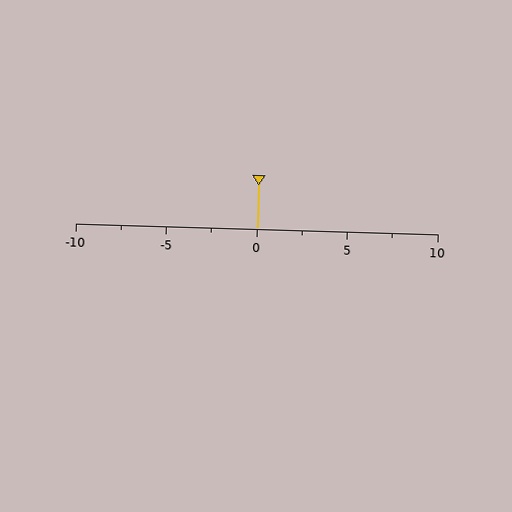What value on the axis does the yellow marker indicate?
The marker indicates approximately 0.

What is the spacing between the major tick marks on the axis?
The major ticks are spaced 5 apart.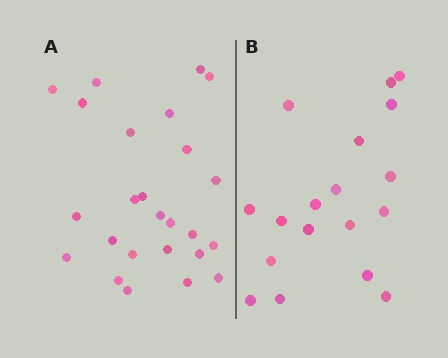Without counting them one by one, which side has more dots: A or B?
Region A (the left region) has more dots.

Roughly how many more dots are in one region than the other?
Region A has roughly 8 or so more dots than region B.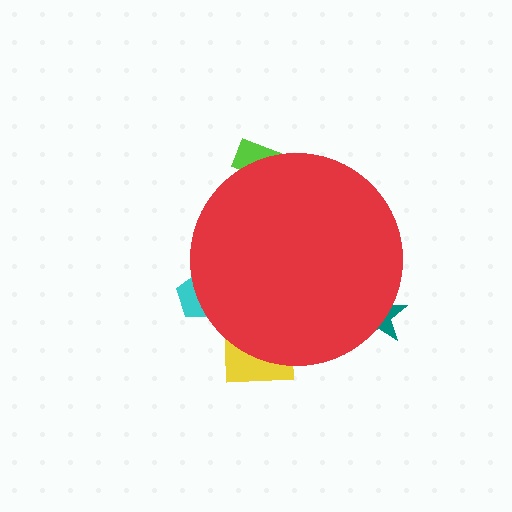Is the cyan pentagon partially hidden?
Yes, the cyan pentagon is partially hidden behind the red circle.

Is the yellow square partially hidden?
Yes, the yellow square is partially hidden behind the red circle.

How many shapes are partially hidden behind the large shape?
5 shapes are partially hidden.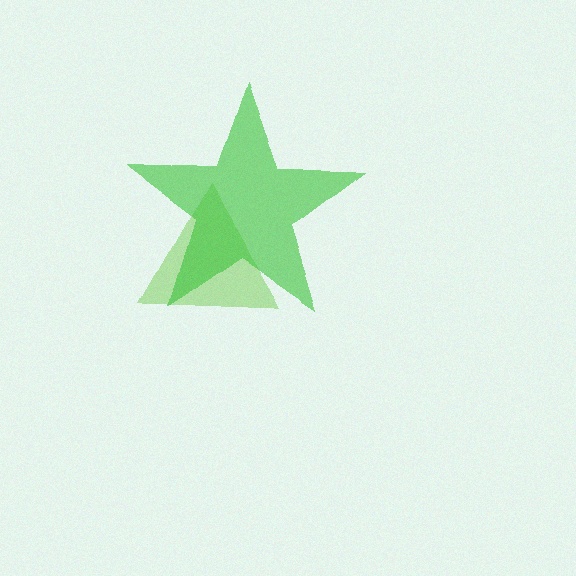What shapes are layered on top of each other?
The layered shapes are: a lime triangle, a green star.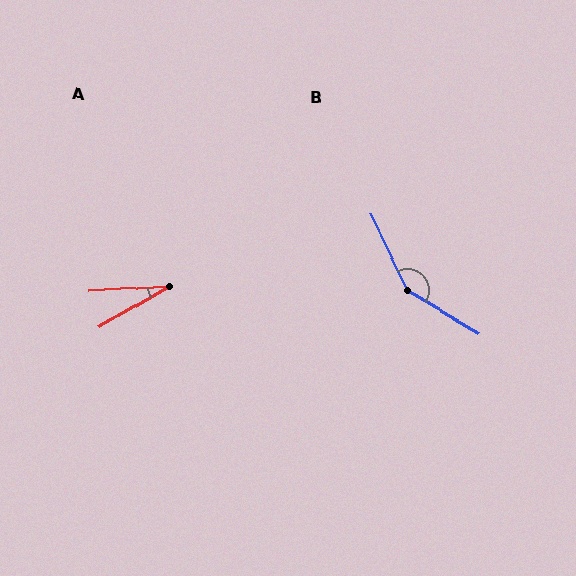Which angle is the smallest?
A, at approximately 27 degrees.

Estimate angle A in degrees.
Approximately 27 degrees.